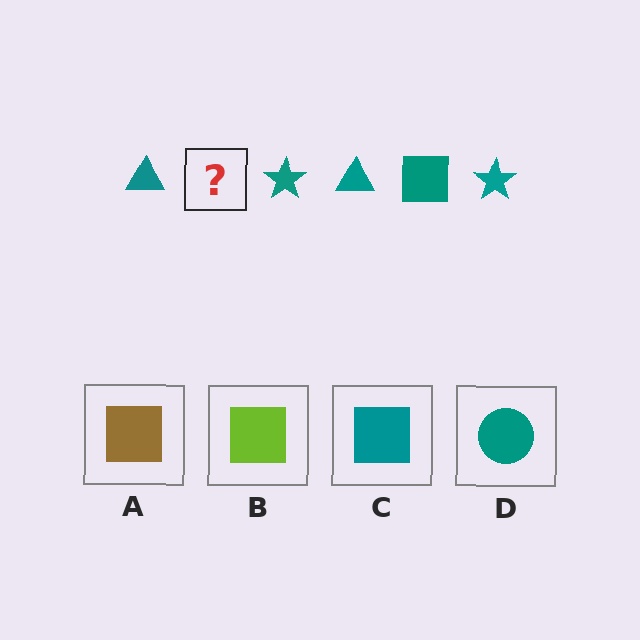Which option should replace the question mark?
Option C.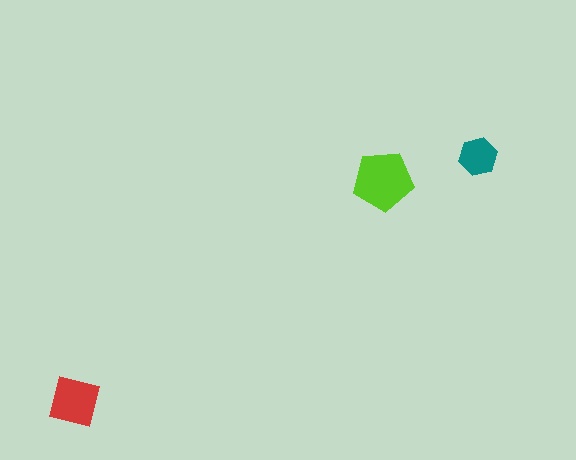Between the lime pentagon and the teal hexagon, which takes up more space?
The lime pentagon.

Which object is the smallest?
The teal hexagon.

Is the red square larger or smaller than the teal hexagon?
Larger.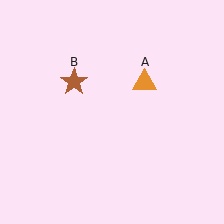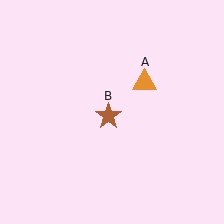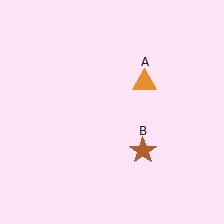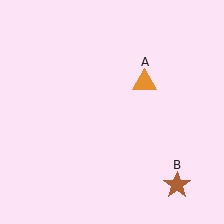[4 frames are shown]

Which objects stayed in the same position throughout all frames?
Orange triangle (object A) remained stationary.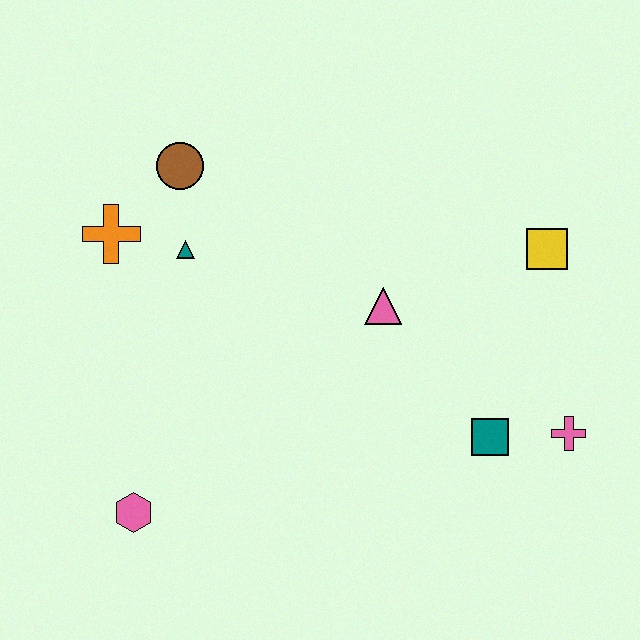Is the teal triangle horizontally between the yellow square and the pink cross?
No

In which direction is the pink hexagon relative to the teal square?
The pink hexagon is to the left of the teal square.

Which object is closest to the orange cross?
The teal triangle is closest to the orange cross.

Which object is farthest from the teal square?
The orange cross is farthest from the teal square.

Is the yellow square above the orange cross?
No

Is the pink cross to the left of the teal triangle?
No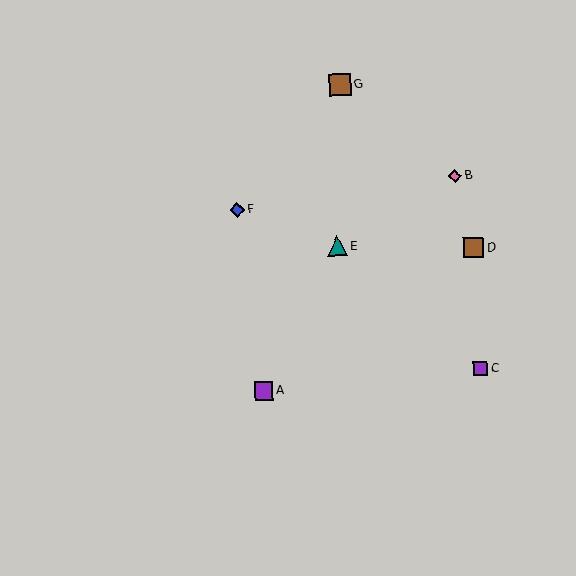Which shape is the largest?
The brown square (labeled G) is the largest.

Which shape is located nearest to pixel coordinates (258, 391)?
The purple square (labeled A) at (264, 391) is nearest to that location.